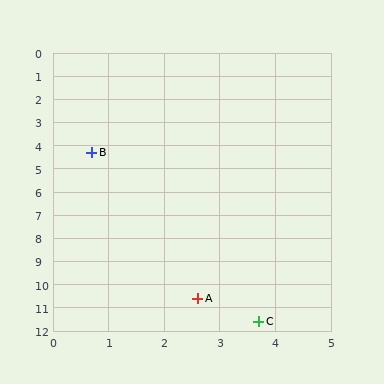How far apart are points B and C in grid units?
Points B and C are about 7.9 grid units apart.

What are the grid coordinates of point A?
Point A is at approximately (2.6, 10.6).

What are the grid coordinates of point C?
Point C is at approximately (3.7, 11.6).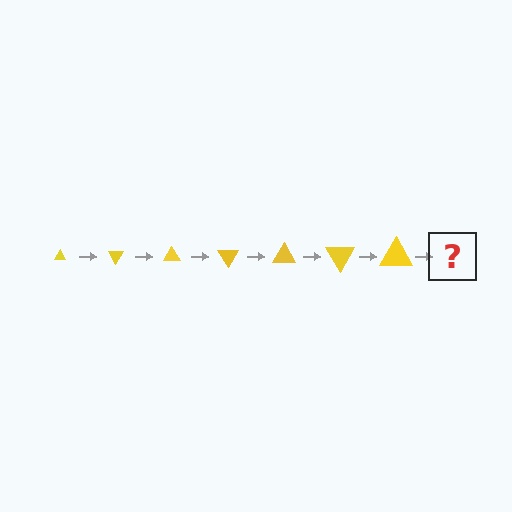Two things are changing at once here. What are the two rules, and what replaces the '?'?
The two rules are that the triangle grows larger each step and it rotates 60 degrees each step. The '?' should be a triangle, larger than the previous one and rotated 420 degrees from the start.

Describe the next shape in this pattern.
It should be a triangle, larger than the previous one and rotated 420 degrees from the start.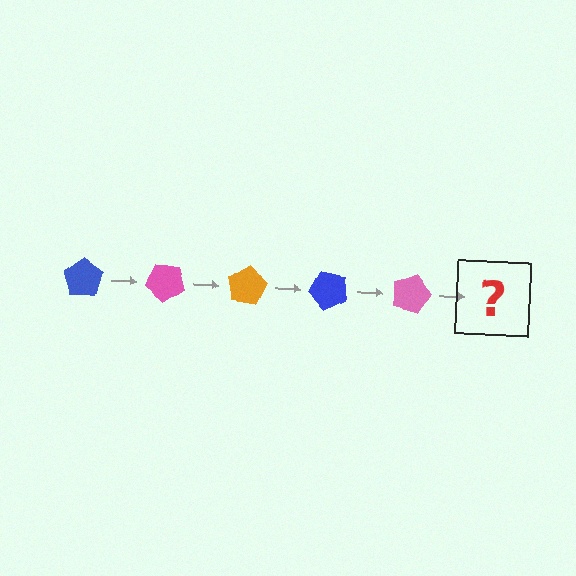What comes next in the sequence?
The next element should be an orange pentagon, rotated 200 degrees from the start.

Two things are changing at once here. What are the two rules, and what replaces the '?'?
The two rules are that it rotates 40 degrees each step and the color cycles through blue, pink, and orange. The '?' should be an orange pentagon, rotated 200 degrees from the start.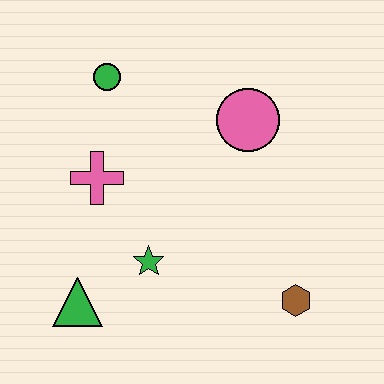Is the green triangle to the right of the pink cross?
No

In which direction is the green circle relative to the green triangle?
The green circle is above the green triangle.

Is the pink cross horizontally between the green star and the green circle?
No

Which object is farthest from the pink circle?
The green triangle is farthest from the pink circle.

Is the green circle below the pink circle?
No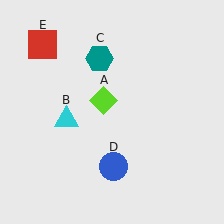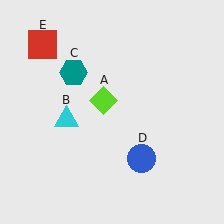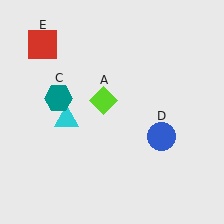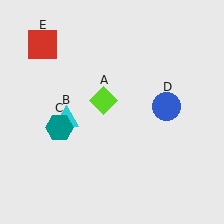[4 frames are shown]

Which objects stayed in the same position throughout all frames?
Lime diamond (object A) and cyan triangle (object B) and red square (object E) remained stationary.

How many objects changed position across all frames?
2 objects changed position: teal hexagon (object C), blue circle (object D).